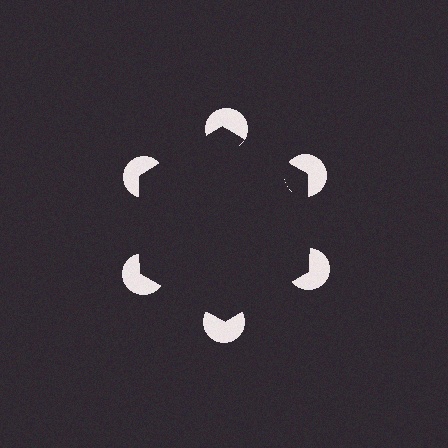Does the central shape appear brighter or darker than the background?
It typically appears slightly darker than the background, even though no actual brightness change is drawn.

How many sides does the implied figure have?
6 sides.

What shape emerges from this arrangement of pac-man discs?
An illusory hexagon — its edges are inferred from the aligned wedge cuts in the pac-man discs, not physically drawn.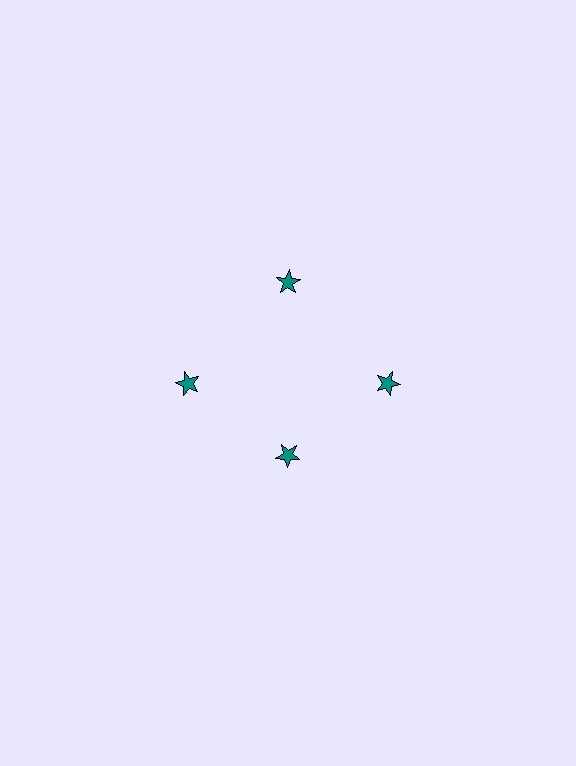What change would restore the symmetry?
The symmetry would be restored by moving it outward, back onto the ring so that all 4 stars sit at equal angles and equal distance from the center.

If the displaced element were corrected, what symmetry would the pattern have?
It would have 4-fold rotational symmetry — the pattern would map onto itself every 90 degrees.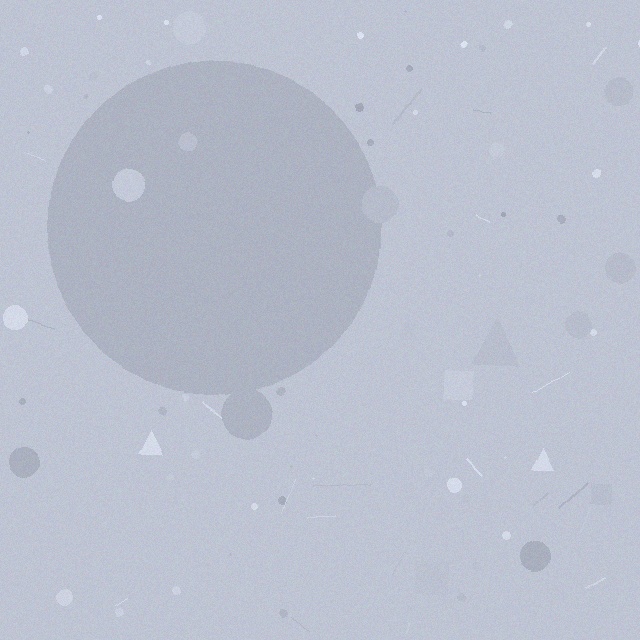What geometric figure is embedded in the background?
A circle is embedded in the background.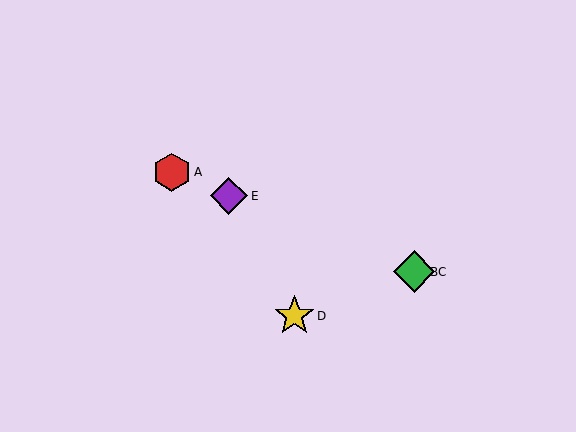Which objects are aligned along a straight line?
Objects A, B, C, E are aligned along a straight line.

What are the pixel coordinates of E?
Object E is at (229, 196).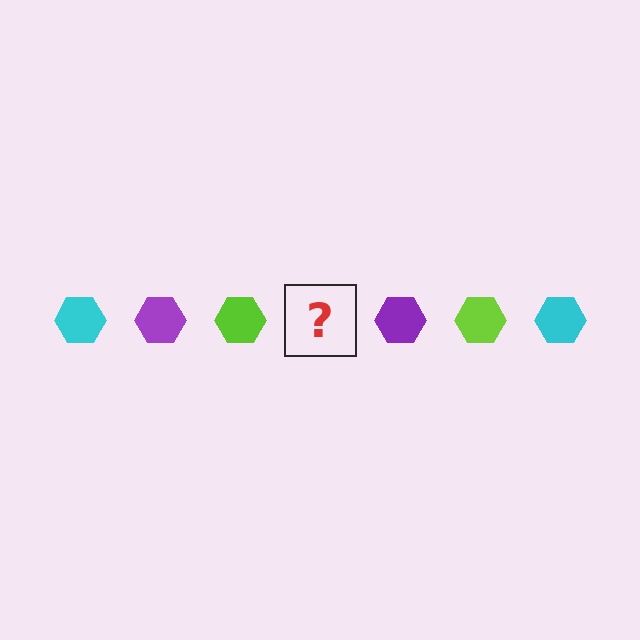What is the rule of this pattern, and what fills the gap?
The rule is that the pattern cycles through cyan, purple, lime hexagons. The gap should be filled with a cyan hexagon.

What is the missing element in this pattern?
The missing element is a cyan hexagon.